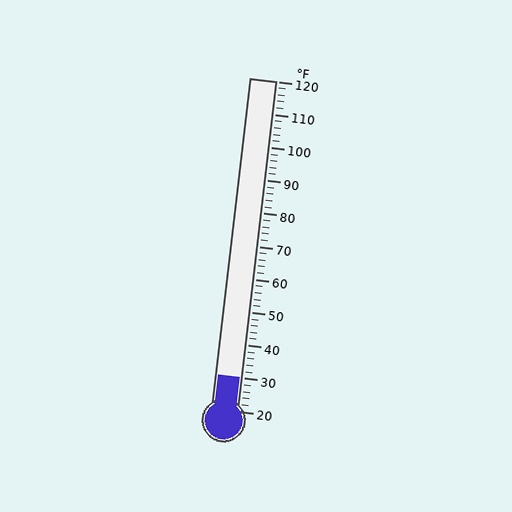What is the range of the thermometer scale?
The thermometer scale ranges from 20°F to 120°F.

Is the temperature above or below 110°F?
The temperature is below 110°F.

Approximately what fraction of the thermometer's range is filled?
The thermometer is filled to approximately 10% of its range.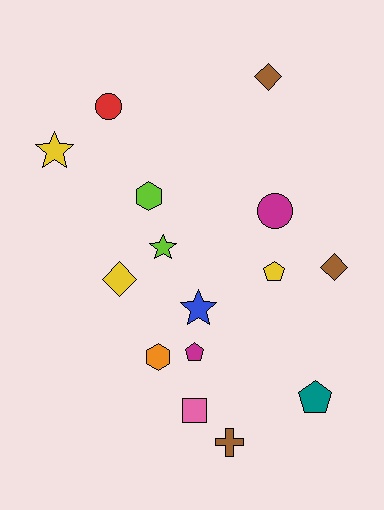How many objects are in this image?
There are 15 objects.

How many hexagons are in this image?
There are 2 hexagons.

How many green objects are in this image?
There are no green objects.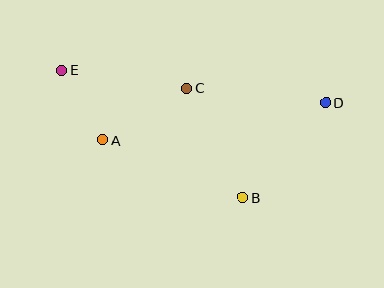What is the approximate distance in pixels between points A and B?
The distance between A and B is approximately 151 pixels.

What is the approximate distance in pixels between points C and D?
The distance between C and D is approximately 140 pixels.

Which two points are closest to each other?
Points A and E are closest to each other.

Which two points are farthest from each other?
Points D and E are farthest from each other.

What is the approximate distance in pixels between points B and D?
The distance between B and D is approximately 126 pixels.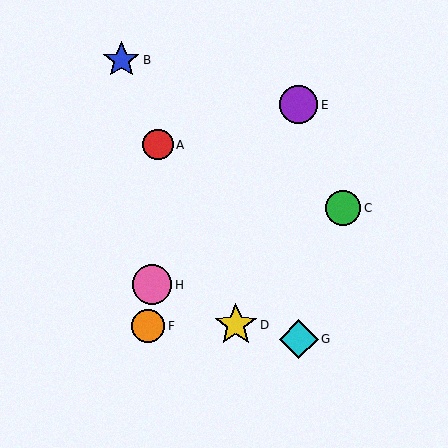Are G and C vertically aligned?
No, G is at x≈299 and C is at x≈343.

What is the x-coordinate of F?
Object F is at x≈148.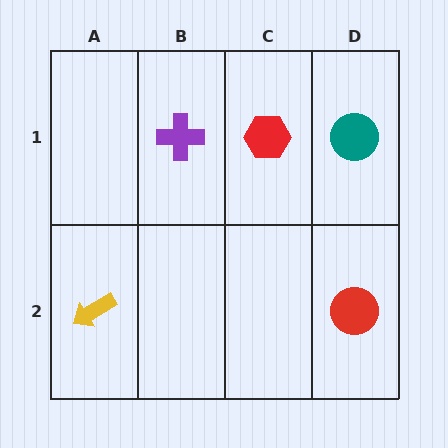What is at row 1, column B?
A purple cross.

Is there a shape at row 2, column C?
No, that cell is empty.